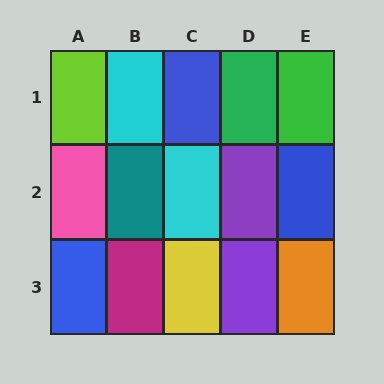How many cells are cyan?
2 cells are cyan.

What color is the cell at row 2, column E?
Blue.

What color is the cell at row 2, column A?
Pink.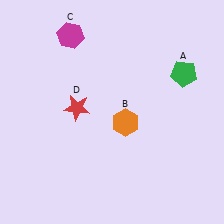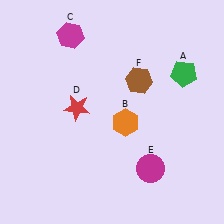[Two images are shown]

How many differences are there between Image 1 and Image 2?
There are 2 differences between the two images.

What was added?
A magenta circle (E), a brown hexagon (F) were added in Image 2.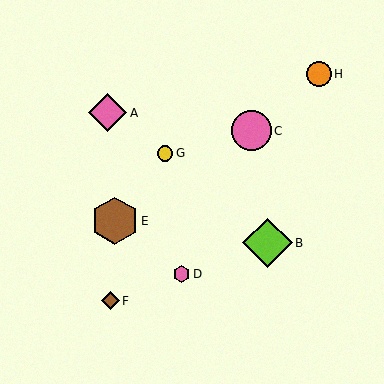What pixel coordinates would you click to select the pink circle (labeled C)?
Click at (251, 131) to select the pink circle C.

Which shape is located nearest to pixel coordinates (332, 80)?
The orange circle (labeled H) at (319, 74) is nearest to that location.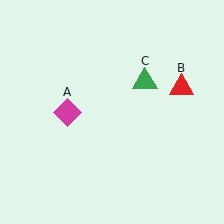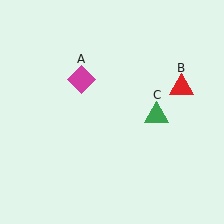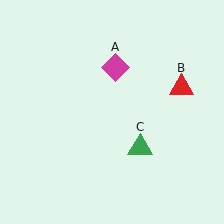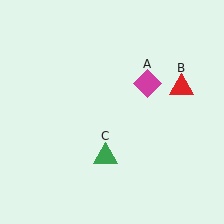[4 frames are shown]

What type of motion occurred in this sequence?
The magenta diamond (object A), green triangle (object C) rotated clockwise around the center of the scene.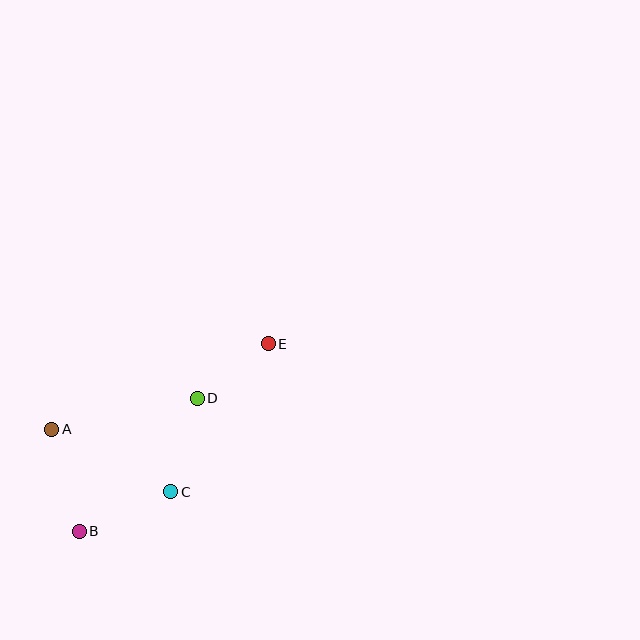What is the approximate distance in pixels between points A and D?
The distance between A and D is approximately 149 pixels.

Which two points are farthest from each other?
Points B and E are farthest from each other.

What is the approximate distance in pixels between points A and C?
The distance between A and C is approximately 134 pixels.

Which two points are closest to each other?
Points D and E are closest to each other.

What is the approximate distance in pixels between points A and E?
The distance between A and E is approximately 233 pixels.